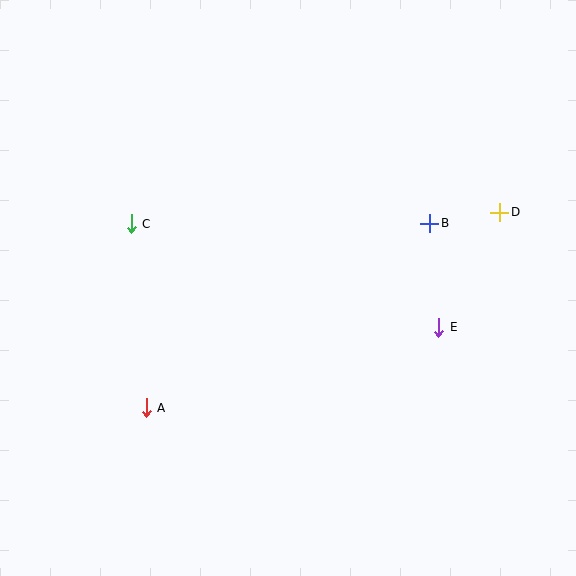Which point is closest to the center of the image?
Point E at (439, 327) is closest to the center.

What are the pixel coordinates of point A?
Point A is at (146, 408).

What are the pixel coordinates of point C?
Point C is at (131, 224).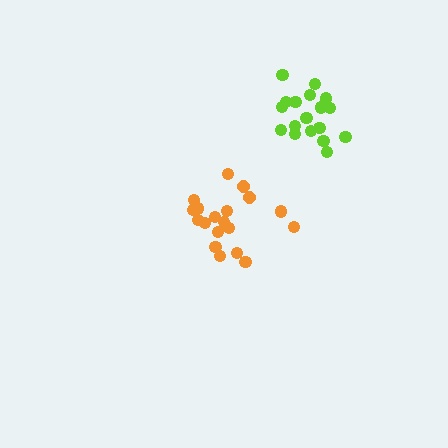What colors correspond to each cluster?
The clusters are colored: lime, orange.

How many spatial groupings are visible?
There are 2 spatial groupings.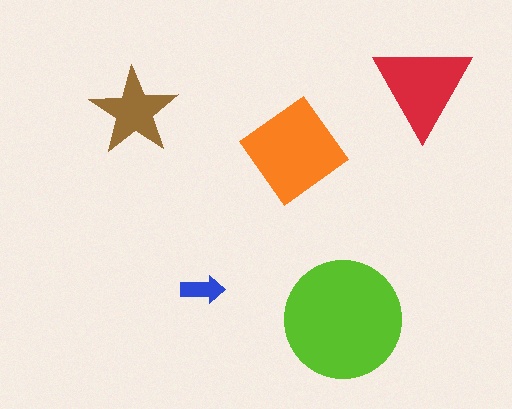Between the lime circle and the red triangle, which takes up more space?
The lime circle.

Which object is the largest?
The lime circle.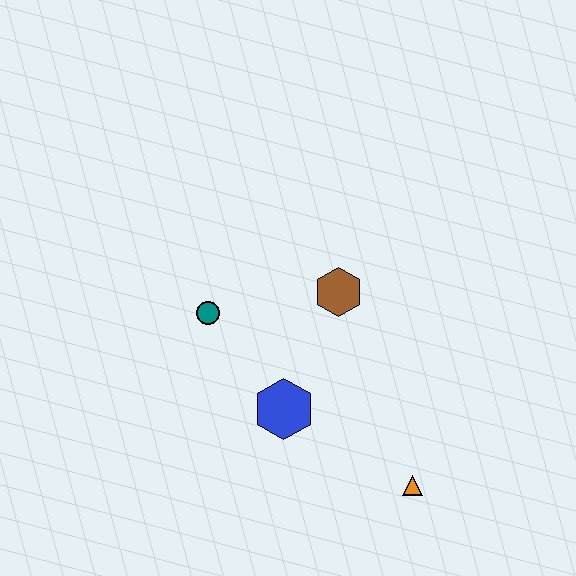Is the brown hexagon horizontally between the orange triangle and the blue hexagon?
Yes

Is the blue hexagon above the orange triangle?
Yes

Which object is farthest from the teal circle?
The orange triangle is farthest from the teal circle.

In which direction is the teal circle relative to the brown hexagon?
The teal circle is to the left of the brown hexagon.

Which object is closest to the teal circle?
The blue hexagon is closest to the teal circle.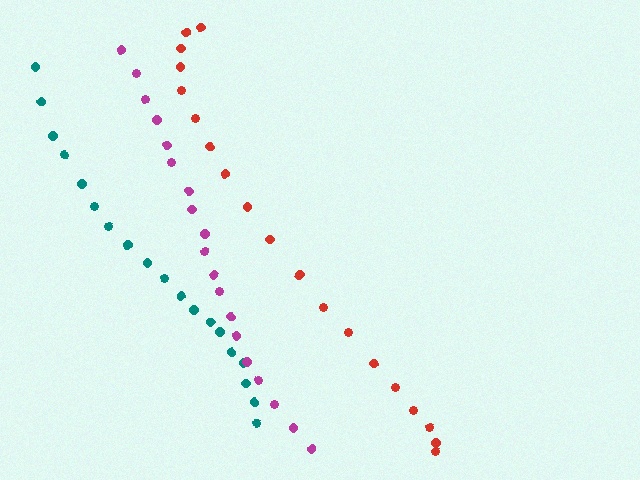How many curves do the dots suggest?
There are 3 distinct paths.